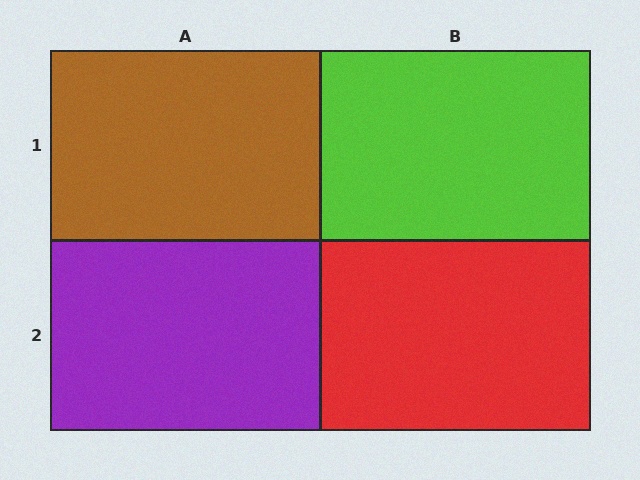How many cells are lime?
1 cell is lime.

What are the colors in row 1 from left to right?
Brown, lime.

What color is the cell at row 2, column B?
Red.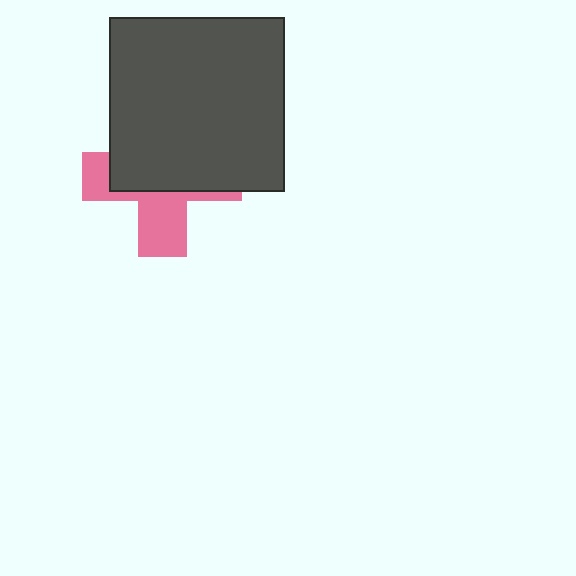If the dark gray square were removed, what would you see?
You would see the complete pink cross.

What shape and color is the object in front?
The object in front is a dark gray square.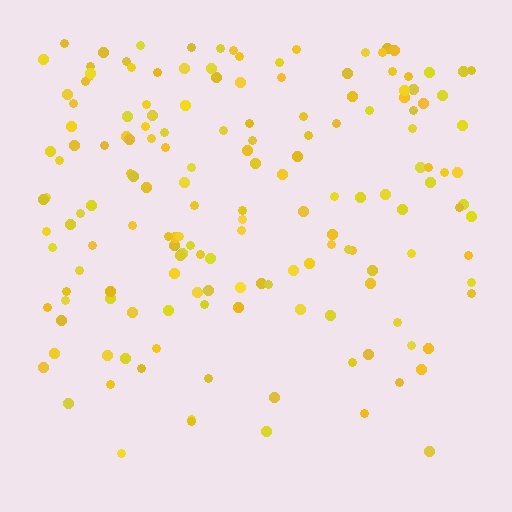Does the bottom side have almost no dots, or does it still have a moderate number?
Still a moderate number, just noticeably fewer than the top.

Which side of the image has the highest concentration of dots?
The top.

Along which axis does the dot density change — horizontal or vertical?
Vertical.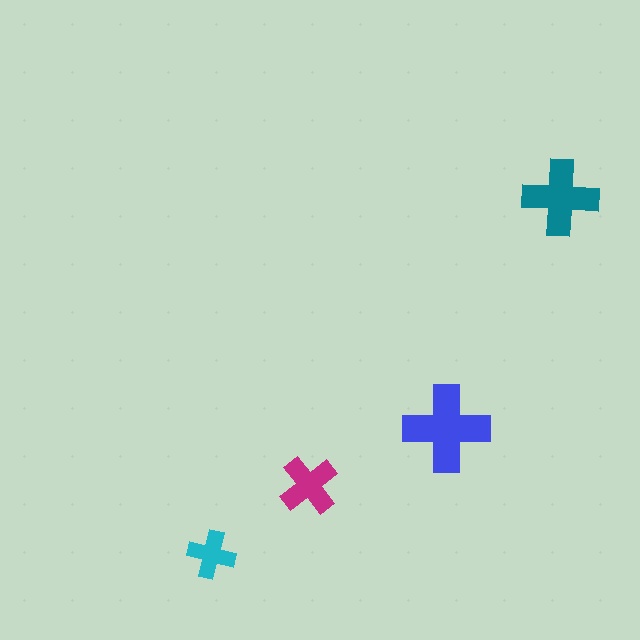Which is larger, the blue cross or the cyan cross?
The blue one.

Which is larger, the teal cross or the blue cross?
The blue one.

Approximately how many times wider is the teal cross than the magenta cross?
About 1.5 times wider.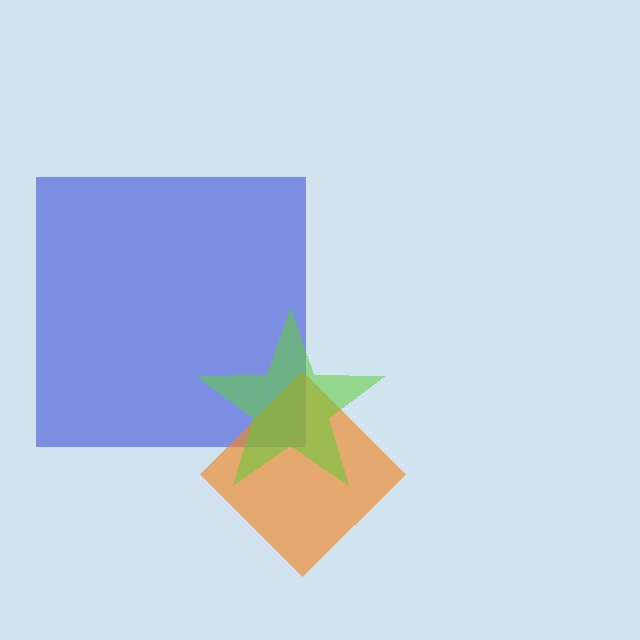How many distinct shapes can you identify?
There are 3 distinct shapes: a blue square, an orange diamond, a lime star.